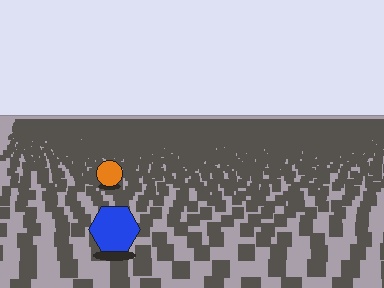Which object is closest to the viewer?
The blue hexagon is closest. The texture marks near it are larger and more spread out.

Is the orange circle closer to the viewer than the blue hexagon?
No. The blue hexagon is closer — you can tell from the texture gradient: the ground texture is coarser near it.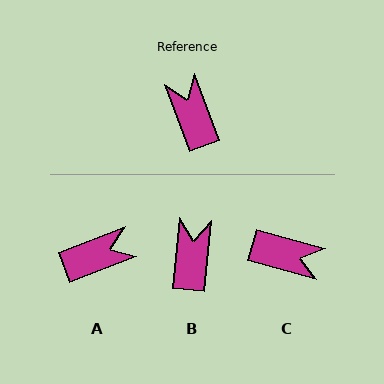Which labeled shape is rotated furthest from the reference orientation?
C, about 126 degrees away.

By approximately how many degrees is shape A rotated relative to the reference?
Approximately 89 degrees clockwise.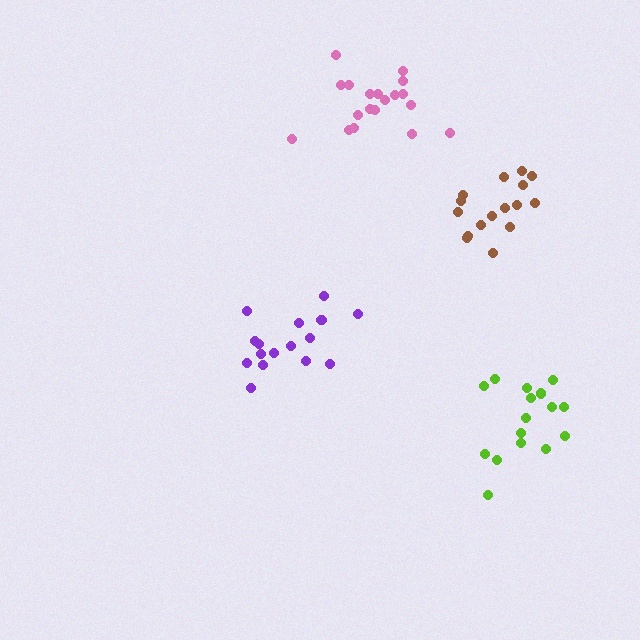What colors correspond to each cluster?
The clusters are colored: brown, purple, pink, lime.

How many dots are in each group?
Group 1: 16 dots, Group 2: 16 dots, Group 3: 19 dots, Group 4: 16 dots (67 total).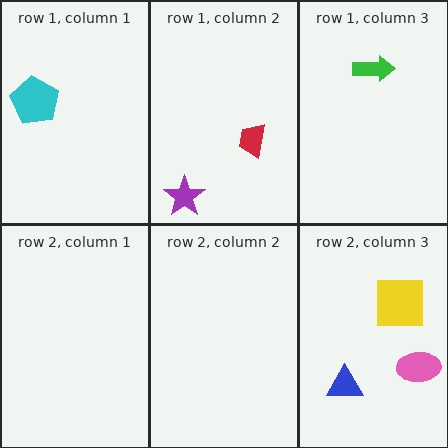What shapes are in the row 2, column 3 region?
The blue triangle, the pink ellipse, the yellow square.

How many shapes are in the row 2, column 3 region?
3.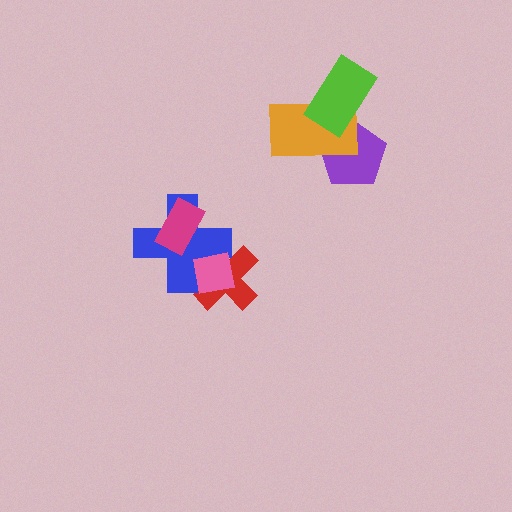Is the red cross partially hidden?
Yes, it is partially covered by another shape.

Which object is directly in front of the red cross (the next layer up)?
The blue cross is directly in front of the red cross.